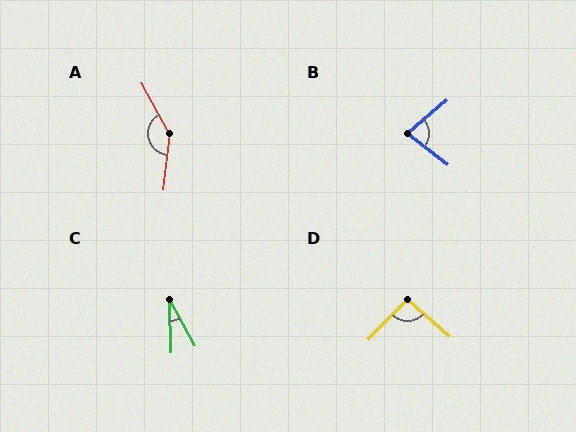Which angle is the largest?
A, at approximately 145 degrees.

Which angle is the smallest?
C, at approximately 27 degrees.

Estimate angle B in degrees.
Approximately 78 degrees.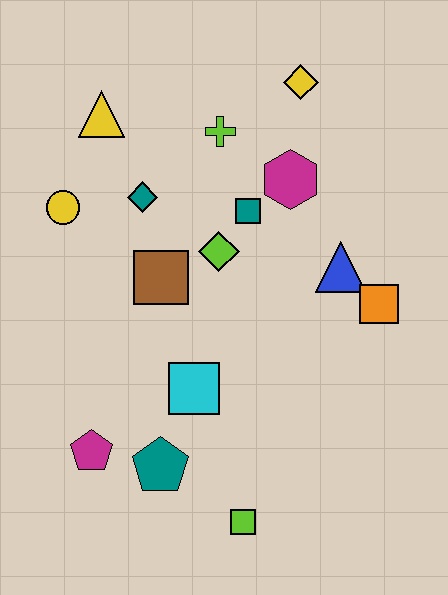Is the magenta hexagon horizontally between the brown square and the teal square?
No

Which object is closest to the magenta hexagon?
The teal square is closest to the magenta hexagon.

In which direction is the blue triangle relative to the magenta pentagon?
The blue triangle is to the right of the magenta pentagon.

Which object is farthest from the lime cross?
The lime square is farthest from the lime cross.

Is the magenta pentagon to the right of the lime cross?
No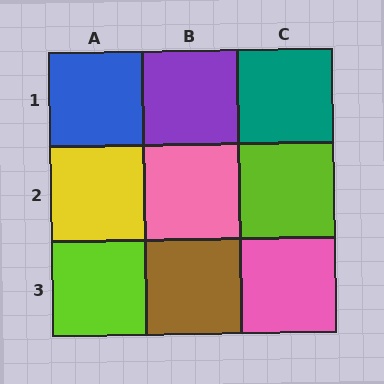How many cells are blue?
1 cell is blue.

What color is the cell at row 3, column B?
Brown.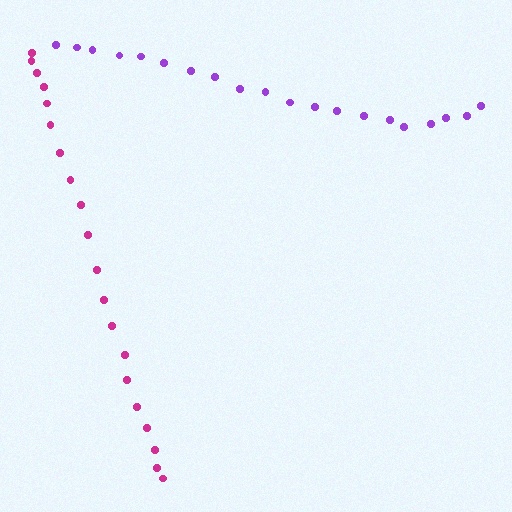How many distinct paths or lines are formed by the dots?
There are 2 distinct paths.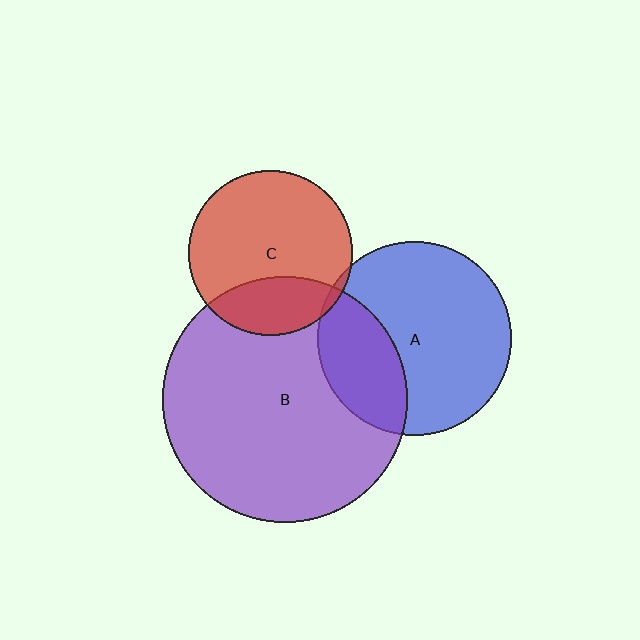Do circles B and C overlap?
Yes.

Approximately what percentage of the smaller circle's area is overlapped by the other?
Approximately 25%.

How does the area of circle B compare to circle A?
Approximately 1.6 times.